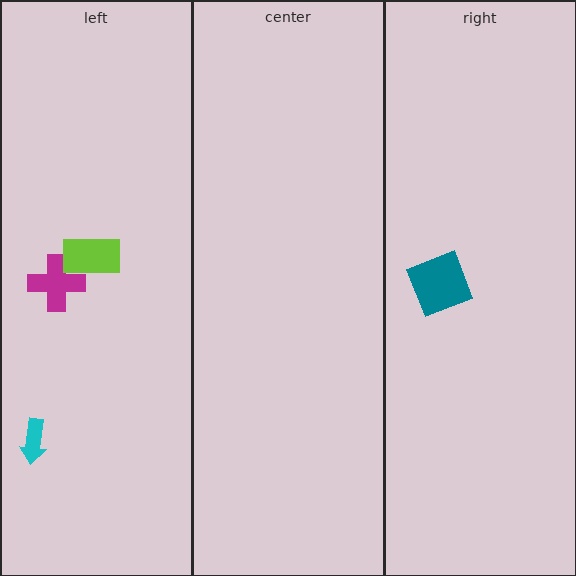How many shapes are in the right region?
1.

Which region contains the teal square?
The right region.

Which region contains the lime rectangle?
The left region.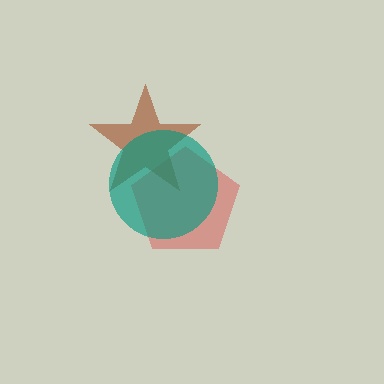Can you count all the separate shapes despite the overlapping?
Yes, there are 3 separate shapes.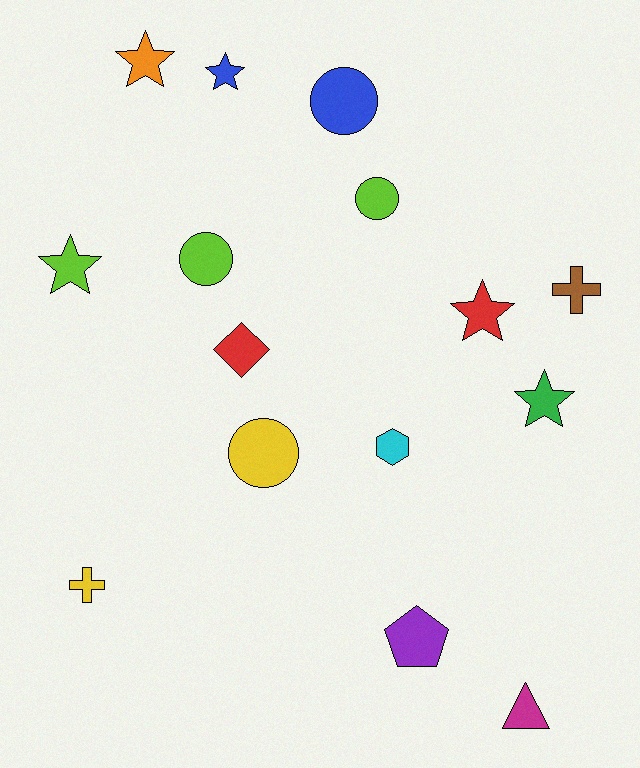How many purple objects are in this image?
There is 1 purple object.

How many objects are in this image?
There are 15 objects.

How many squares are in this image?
There are no squares.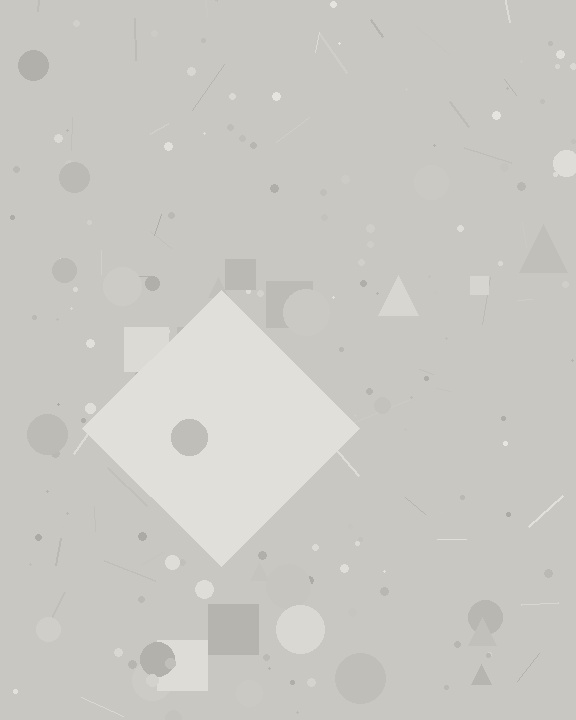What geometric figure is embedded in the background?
A diamond is embedded in the background.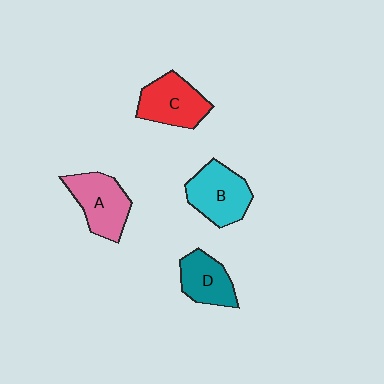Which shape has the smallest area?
Shape D (teal).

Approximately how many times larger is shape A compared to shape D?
Approximately 1.3 times.